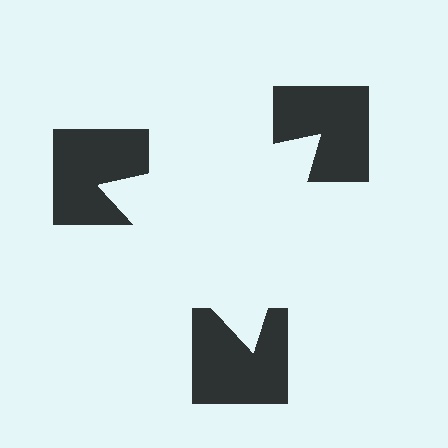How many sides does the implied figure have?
3 sides.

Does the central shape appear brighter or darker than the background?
It typically appears slightly brighter than the background, even though no actual brightness change is drawn.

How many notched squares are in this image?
There are 3 — one at each vertex of the illusory triangle.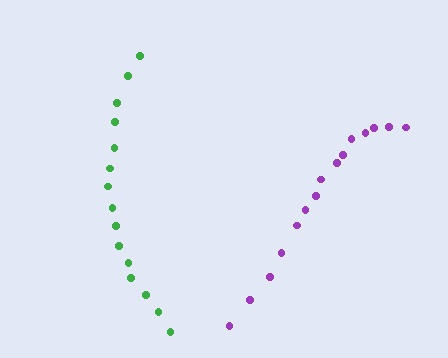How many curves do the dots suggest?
There are 2 distinct paths.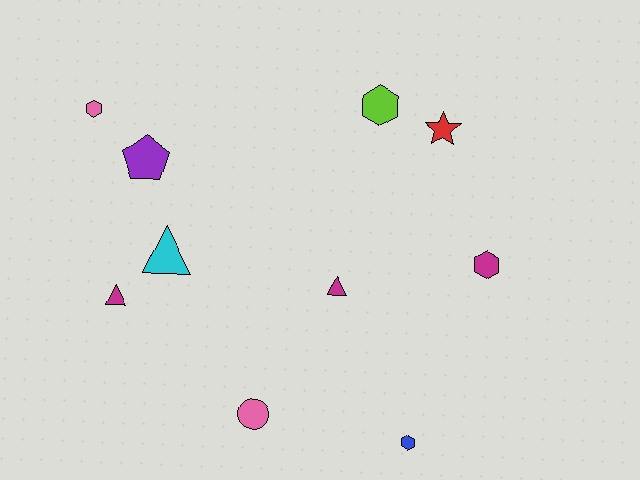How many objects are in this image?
There are 10 objects.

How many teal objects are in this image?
There are no teal objects.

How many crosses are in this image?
There are no crosses.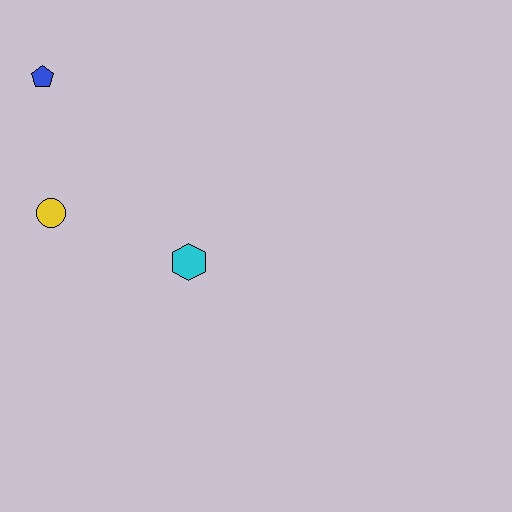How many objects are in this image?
There are 3 objects.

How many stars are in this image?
There are no stars.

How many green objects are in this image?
There are no green objects.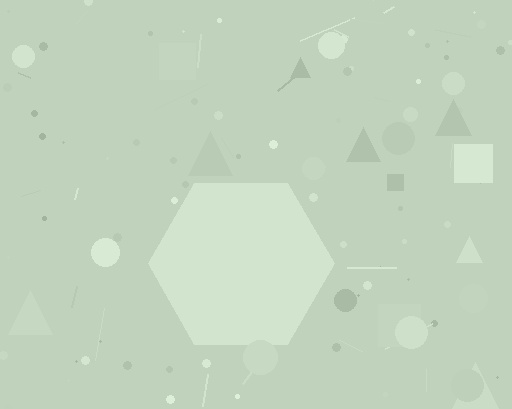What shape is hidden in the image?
A hexagon is hidden in the image.